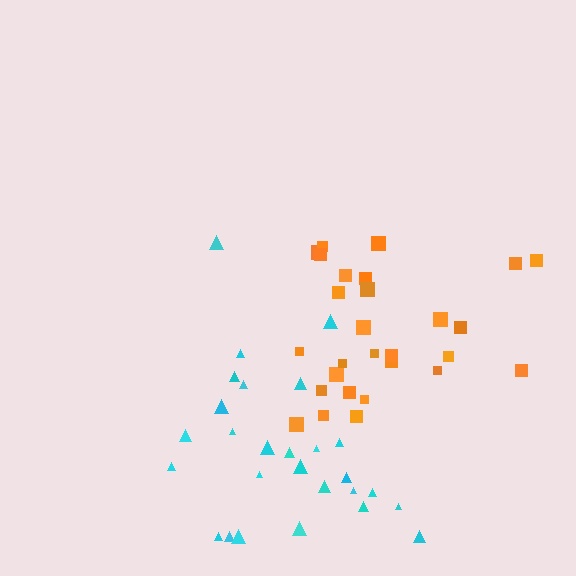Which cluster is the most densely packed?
Orange.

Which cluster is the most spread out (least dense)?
Cyan.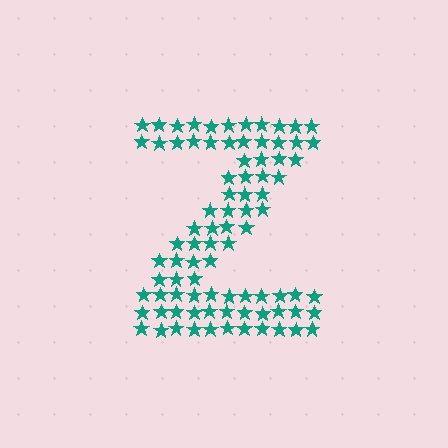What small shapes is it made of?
It is made of small stars.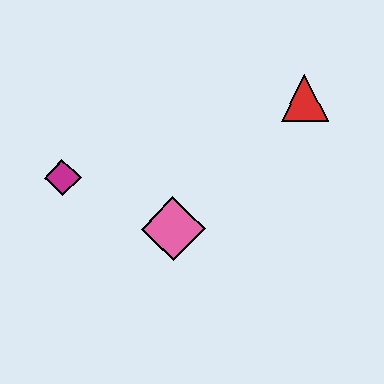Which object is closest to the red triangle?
The pink diamond is closest to the red triangle.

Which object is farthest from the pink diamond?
The red triangle is farthest from the pink diamond.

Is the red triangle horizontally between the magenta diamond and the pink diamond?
No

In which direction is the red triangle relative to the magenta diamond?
The red triangle is to the right of the magenta diamond.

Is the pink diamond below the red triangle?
Yes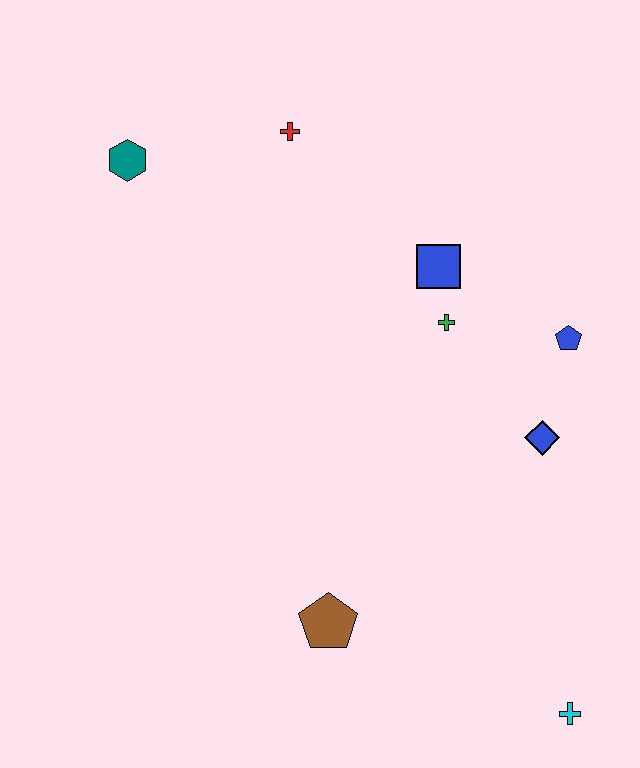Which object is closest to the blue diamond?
The blue pentagon is closest to the blue diamond.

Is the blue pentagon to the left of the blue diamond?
No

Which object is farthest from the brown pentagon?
The teal hexagon is farthest from the brown pentagon.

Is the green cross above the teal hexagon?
No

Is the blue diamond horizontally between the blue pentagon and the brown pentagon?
Yes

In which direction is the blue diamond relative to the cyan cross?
The blue diamond is above the cyan cross.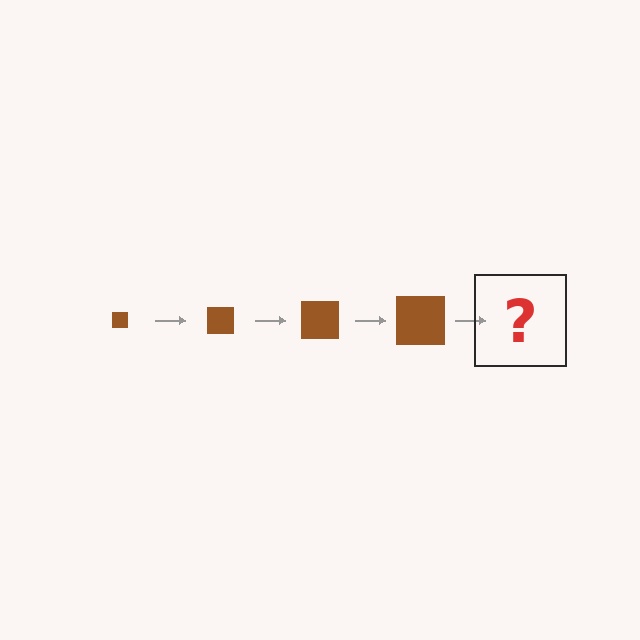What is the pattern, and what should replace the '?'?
The pattern is that the square gets progressively larger each step. The '?' should be a brown square, larger than the previous one.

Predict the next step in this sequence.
The next step is a brown square, larger than the previous one.